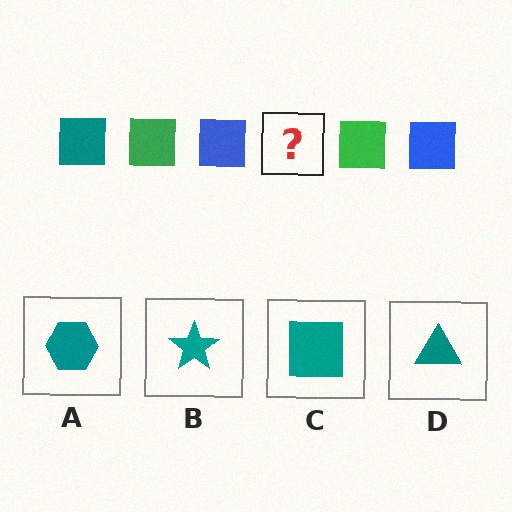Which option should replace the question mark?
Option C.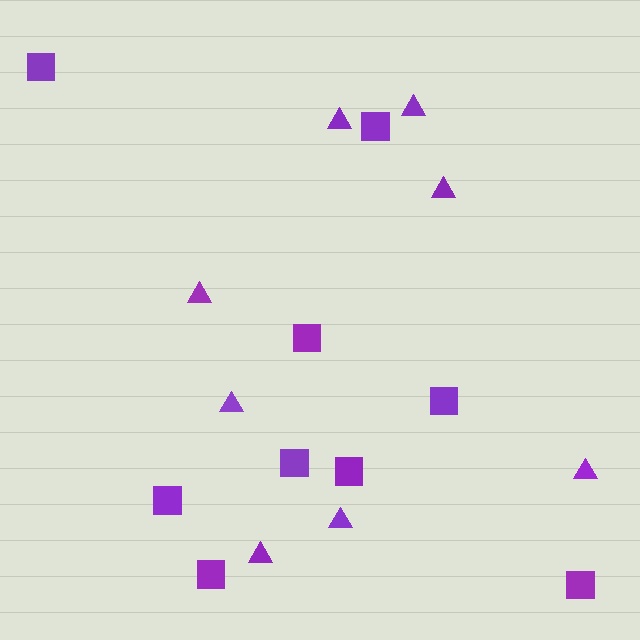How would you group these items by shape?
There are 2 groups: one group of triangles (8) and one group of squares (9).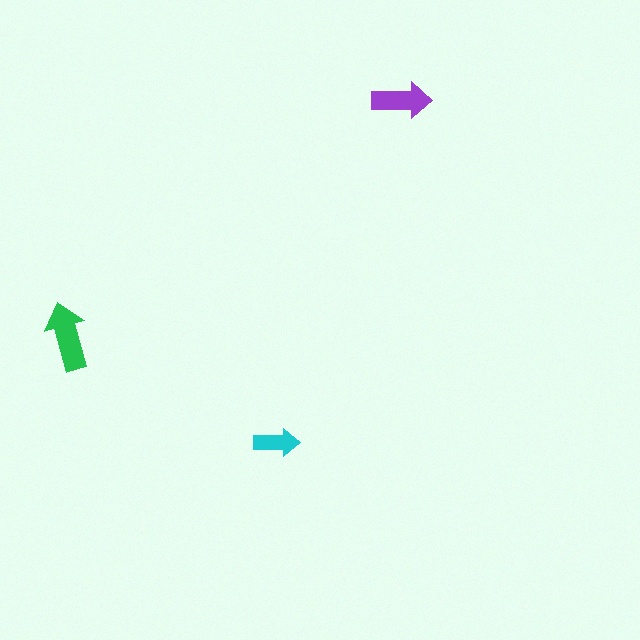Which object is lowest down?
The cyan arrow is bottommost.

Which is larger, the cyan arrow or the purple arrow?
The purple one.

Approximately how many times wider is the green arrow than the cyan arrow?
About 1.5 times wider.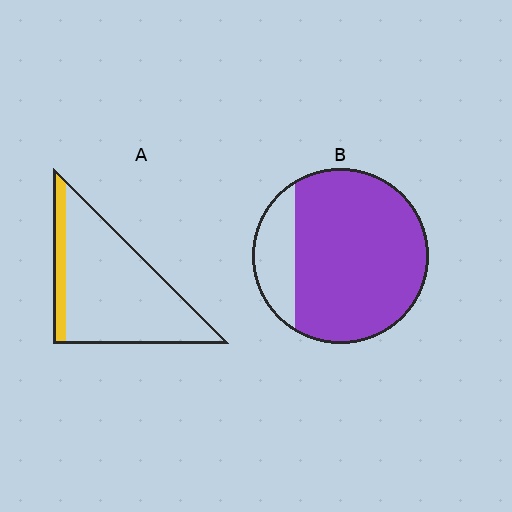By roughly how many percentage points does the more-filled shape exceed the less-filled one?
By roughly 65 percentage points (B over A).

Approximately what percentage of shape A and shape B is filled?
A is approximately 15% and B is approximately 80%.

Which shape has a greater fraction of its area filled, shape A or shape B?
Shape B.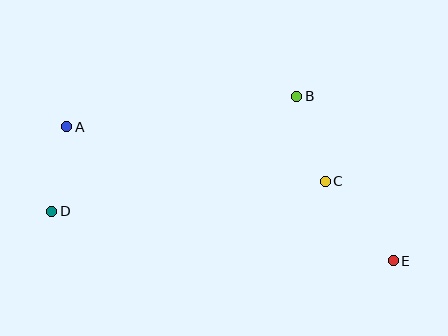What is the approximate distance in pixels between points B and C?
The distance between B and C is approximately 90 pixels.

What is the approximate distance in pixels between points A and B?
The distance between A and B is approximately 232 pixels.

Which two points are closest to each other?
Points A and D are closest to each other.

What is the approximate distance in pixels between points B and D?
The distance between B and D is approximately 271 pixels.